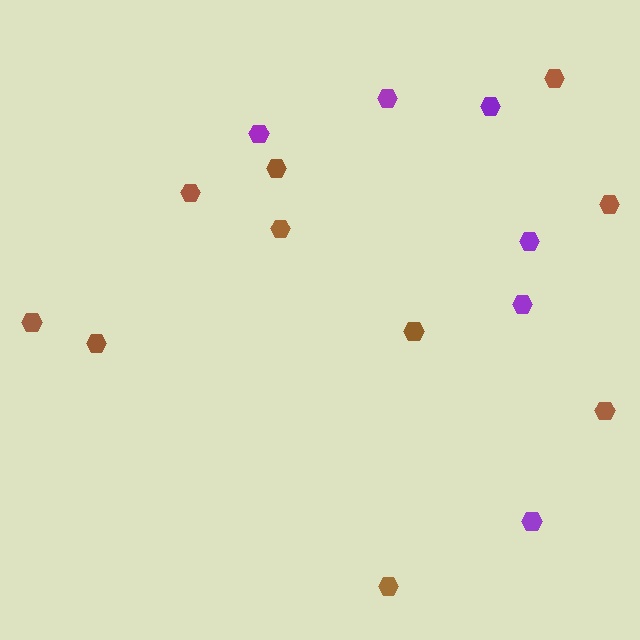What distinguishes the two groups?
There are 2 groups: one group of brown hexagons (10) and one group of purple hexagons (6).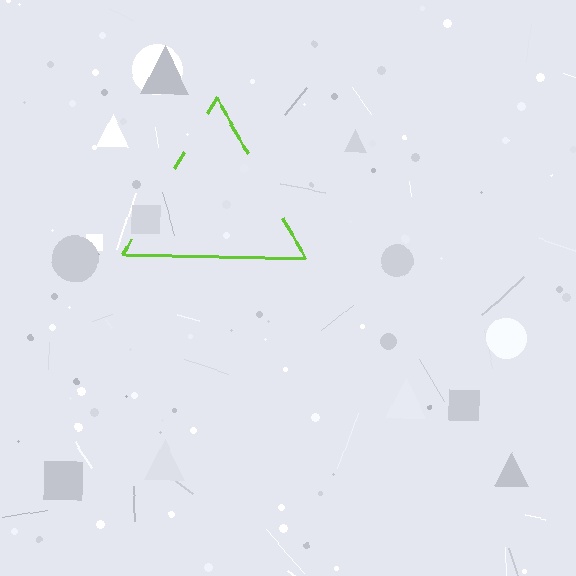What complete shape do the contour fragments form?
The contour fragments form a triangle.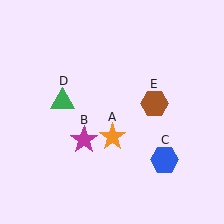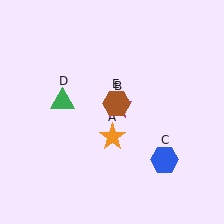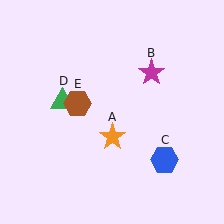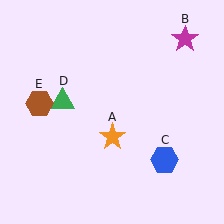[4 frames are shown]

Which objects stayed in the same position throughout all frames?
Orange star (object A) and blue hexagon (object C) and green triangle (object D) remained stationary.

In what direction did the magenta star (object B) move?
The magenta star (object B) moved up and to the right.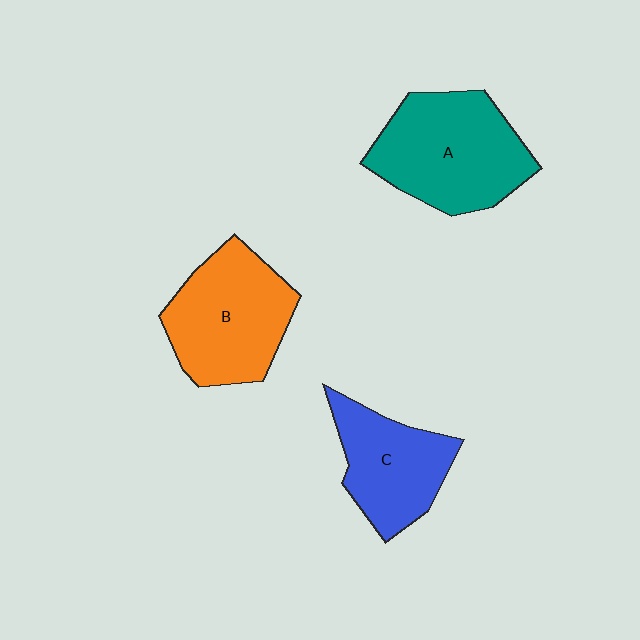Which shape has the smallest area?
Shape C (blue).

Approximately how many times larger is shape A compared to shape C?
Approximately 1.4 times.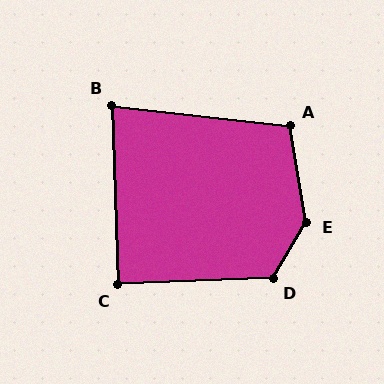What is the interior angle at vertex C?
Approximately 90 degrees (approximately right).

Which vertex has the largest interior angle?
E, at approximately 140 degrees.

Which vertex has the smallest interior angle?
B, at approximately 81 degrees.